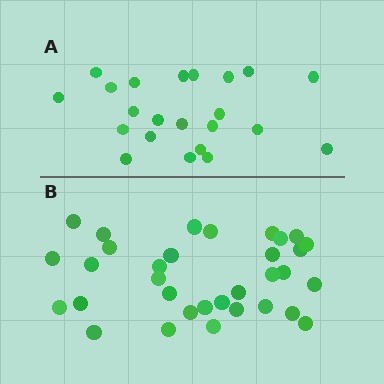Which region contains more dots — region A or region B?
Region B (the bottom region) has more dots.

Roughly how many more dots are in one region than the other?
Region B has roughly 12 or so more dots than region A.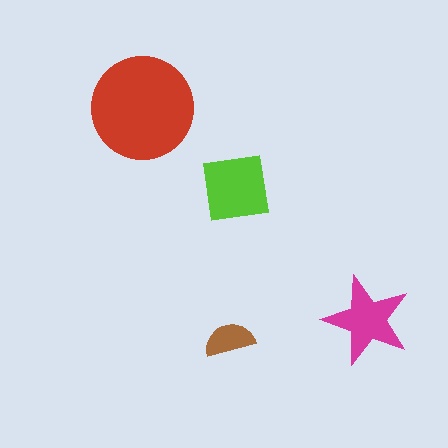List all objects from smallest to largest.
The brown semicircle, the magenta star, the lime square, the red circle.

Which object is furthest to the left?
The red circle is leftmost.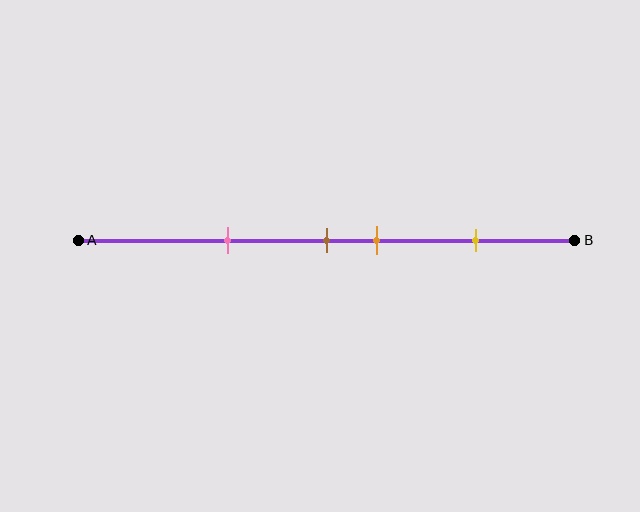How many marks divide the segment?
There are 4 marks dividing the segment.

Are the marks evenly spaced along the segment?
No, the marks are not evenly spaced.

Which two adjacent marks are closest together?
The brown and orange marks are the closest adjacent pair.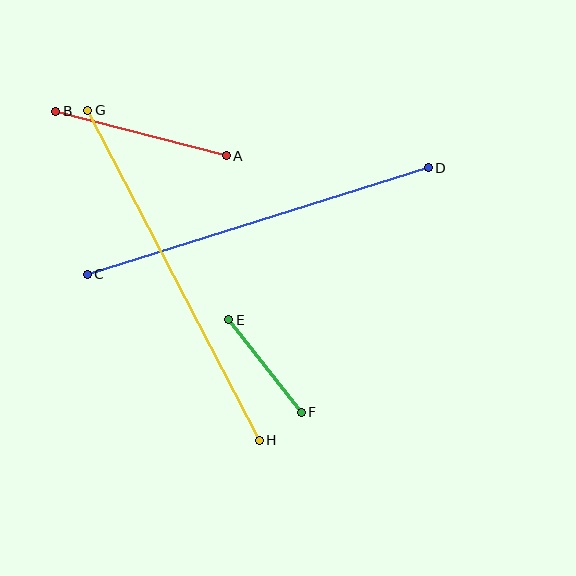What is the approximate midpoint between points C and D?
The midpoint is at approximately (258, 221) pixels.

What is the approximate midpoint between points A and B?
The midpoint is at approximately (141, 134) pixels.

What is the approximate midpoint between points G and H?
The midpoint is at approximately (174, 275) pixels.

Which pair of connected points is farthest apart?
Points G and H are farthest apart.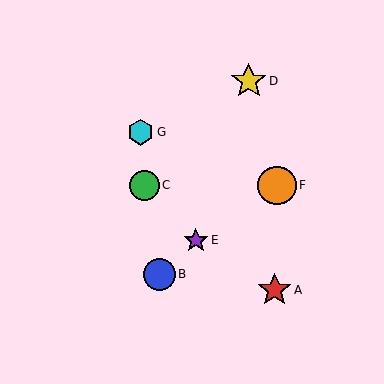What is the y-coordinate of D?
Object D is at y≈81.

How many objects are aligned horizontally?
2 objects (C, F) are aligned horizontally.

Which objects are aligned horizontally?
Objects C, F are aligned horizontally.